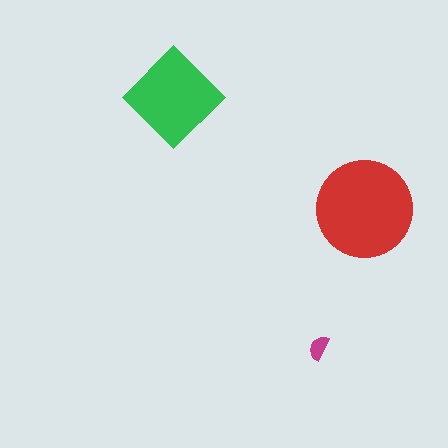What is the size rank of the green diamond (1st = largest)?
2nd.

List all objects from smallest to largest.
The magenta semicircle, the green diamond, the red circle.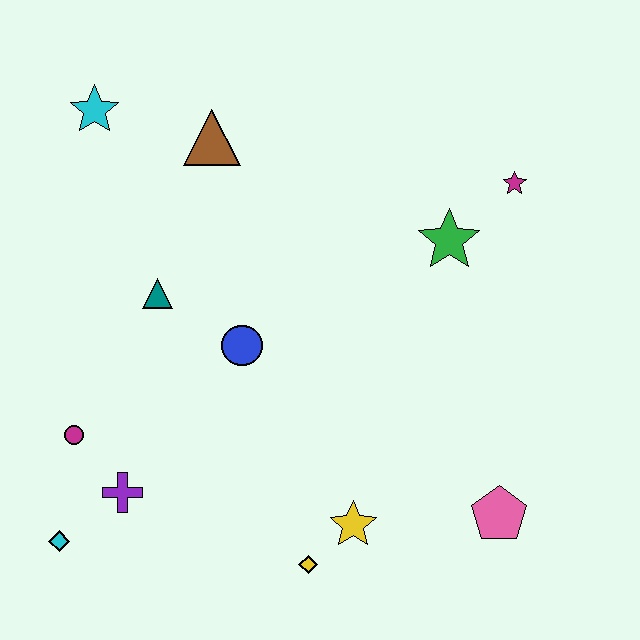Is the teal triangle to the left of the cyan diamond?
No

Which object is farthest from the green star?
The cyan diamond is farthest from the green star.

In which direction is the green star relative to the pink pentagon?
The green star is above the pink pentagon.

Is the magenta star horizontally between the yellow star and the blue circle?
No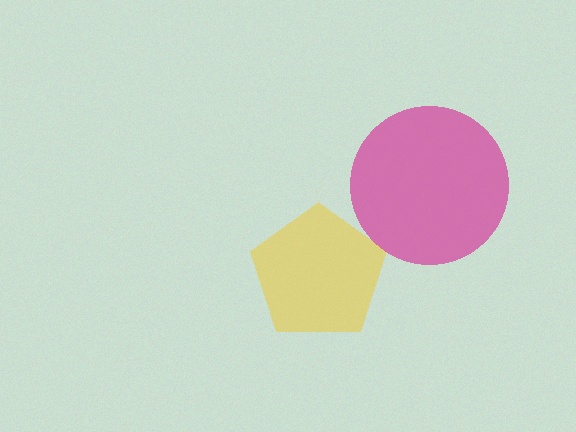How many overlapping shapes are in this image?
There are 2 overlapping shapes in the image.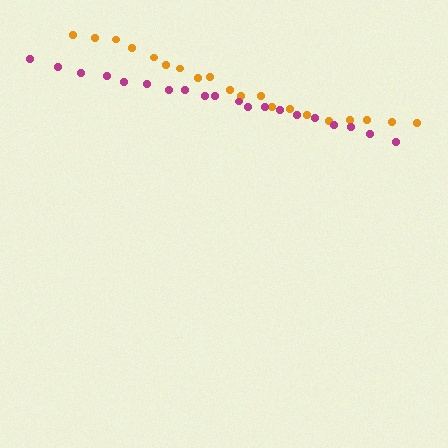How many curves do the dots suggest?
There are 2 distinct paths.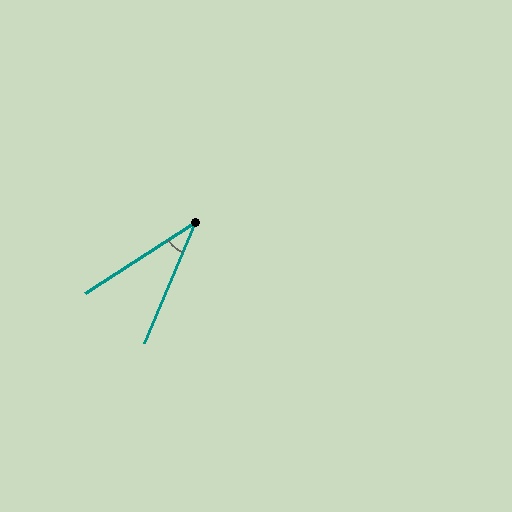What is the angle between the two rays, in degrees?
Approximately 34 degrees.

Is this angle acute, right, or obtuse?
It is acute.